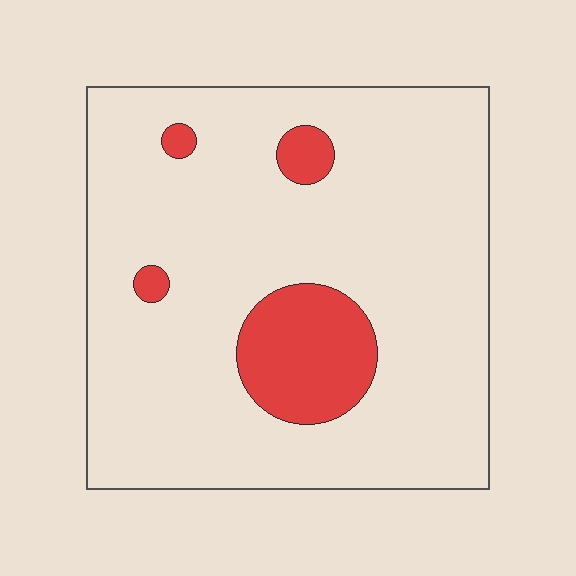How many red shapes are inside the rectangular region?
4.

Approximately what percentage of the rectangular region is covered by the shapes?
Approximately 15%.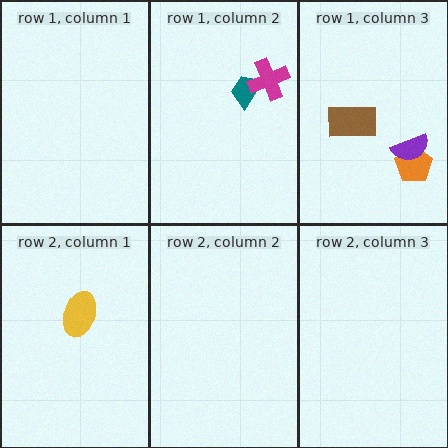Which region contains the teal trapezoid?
The row 1, column 2 region.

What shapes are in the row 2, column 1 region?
The yellow ellipse.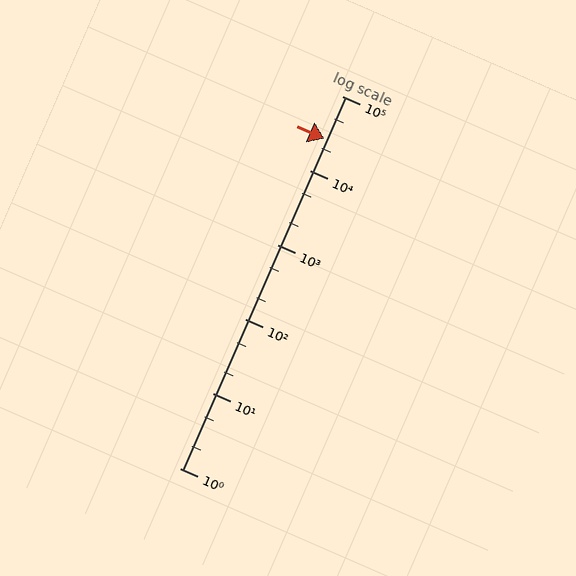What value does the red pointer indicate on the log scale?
The pointer indicates approximately 27000.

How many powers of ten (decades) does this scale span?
The scale spans 5 decades, from 1 to 100000.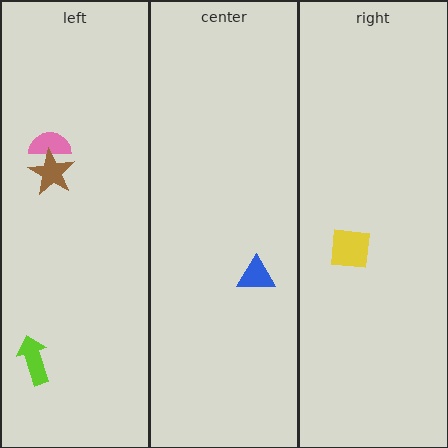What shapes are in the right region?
The yellow square.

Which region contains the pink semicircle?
The left region.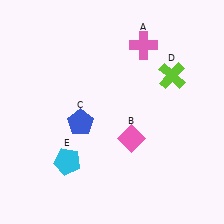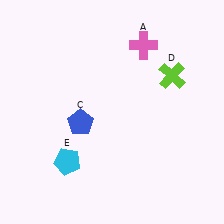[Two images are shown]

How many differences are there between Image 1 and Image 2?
There is 1 difference between the two images.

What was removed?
The pink diamond (B) was removed in Image 2.